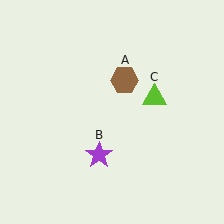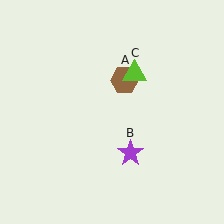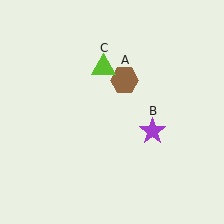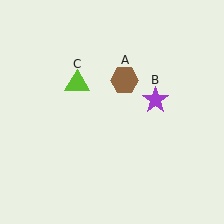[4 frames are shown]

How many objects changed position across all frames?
2 objects changed position: purple star (object B), lime triangle (object C).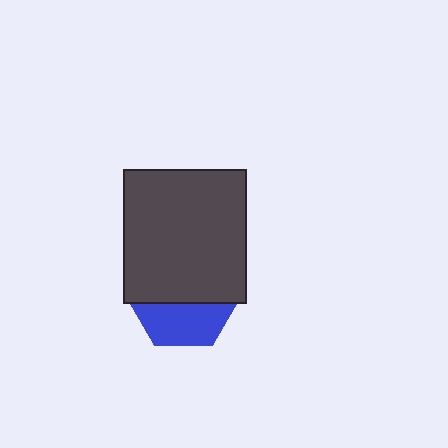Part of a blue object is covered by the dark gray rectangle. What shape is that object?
It is a hexagon.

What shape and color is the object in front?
The object in front is a dark gray rectangle.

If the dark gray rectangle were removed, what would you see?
You would see the complete blue hexagon.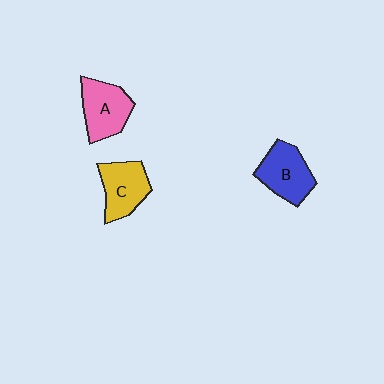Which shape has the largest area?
Shape B (blue).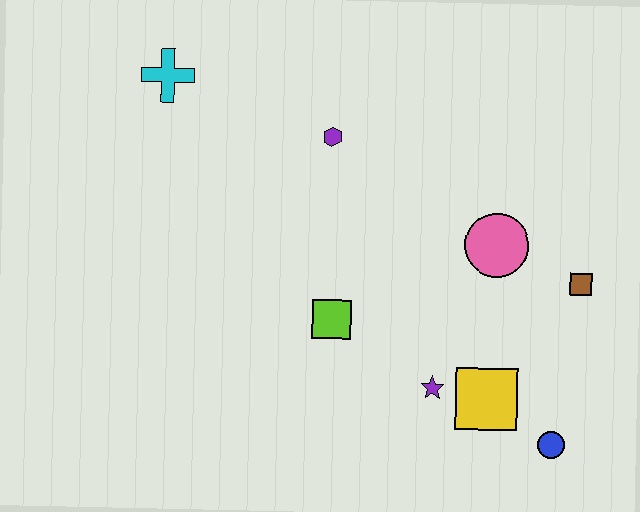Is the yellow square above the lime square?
No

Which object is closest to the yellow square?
The purple star is closest to the yellow square.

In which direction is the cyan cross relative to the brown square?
The cyan cross is to the left of the brown square.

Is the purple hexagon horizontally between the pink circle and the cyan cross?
Yes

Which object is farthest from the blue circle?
The cyan cross is farthest from the blue circle.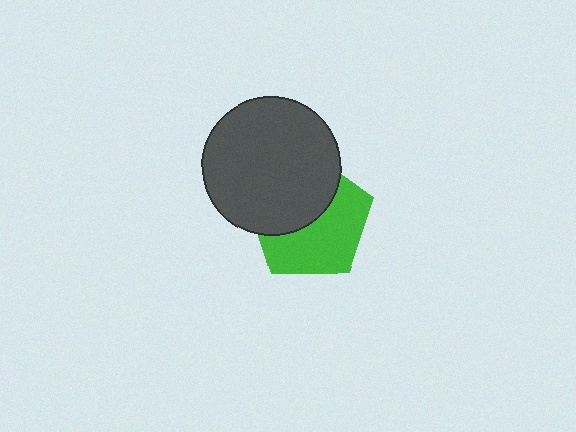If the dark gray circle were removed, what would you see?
You would see the complete green pentagon.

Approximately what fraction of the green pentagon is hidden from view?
Roughly 46% of the green pentagon is hidden behind the dark gray circle.